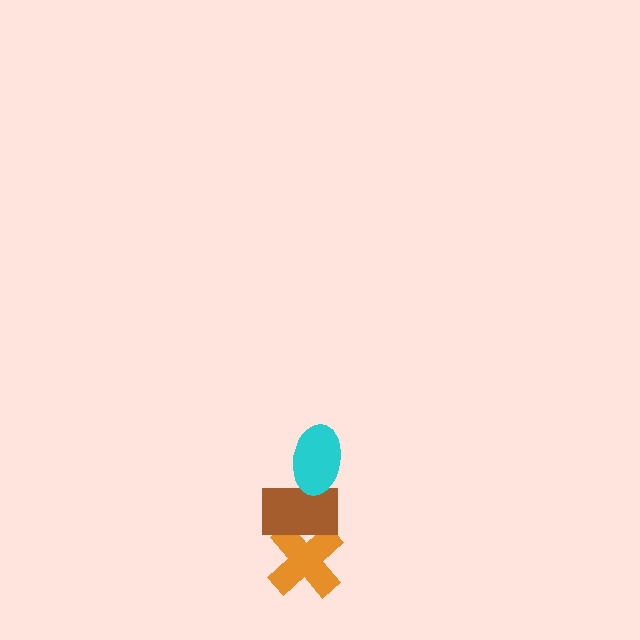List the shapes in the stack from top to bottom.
From top to bottom: the cyan ellipse, the brown rectangle, the orange cross.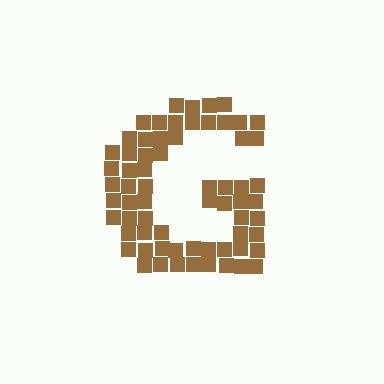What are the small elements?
The small elements are squares.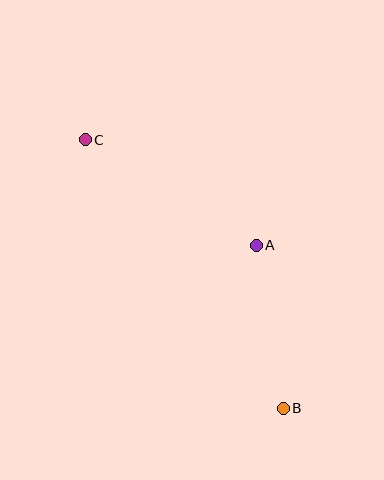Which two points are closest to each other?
Points A and B are closest to each other.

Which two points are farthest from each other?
Points B and C are farthest from each other.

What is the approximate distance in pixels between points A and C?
The distance between A and C is approximately 200 pixels.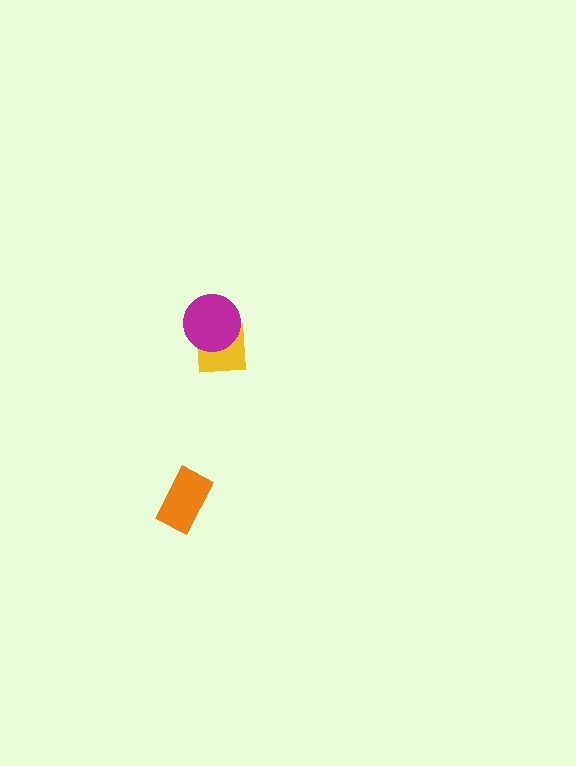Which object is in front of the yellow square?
The magenta circle is in front of the yellow square.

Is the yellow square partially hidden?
Yes, it is partially covered by another shape.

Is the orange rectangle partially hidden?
No, no other shape covers it.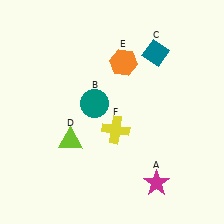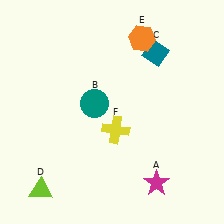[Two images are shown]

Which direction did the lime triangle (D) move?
The lime triangle (D) moved down.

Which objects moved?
The objects that moved are: the lime triangle (D), the orange hexagon (E).